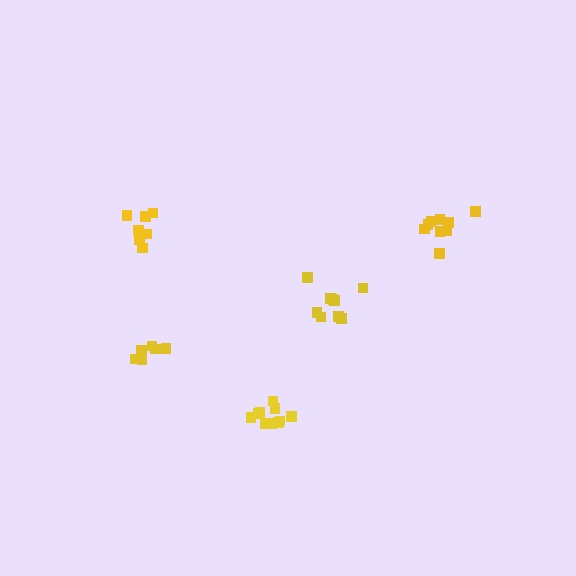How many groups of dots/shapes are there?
There are 5 groups.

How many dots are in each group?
Group 1: 10 dots, Group 2: 7 dots, Group 3: 7 dots, Group 4: 10 dots, Group 5: 9 dots (43 total).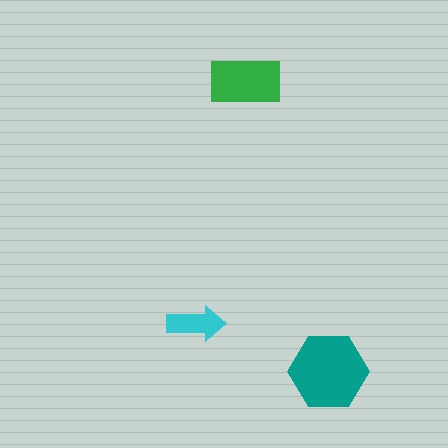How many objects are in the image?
There are 3 objects in the image.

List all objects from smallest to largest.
The cyan arrow, the green rectangle, the teal hexagon.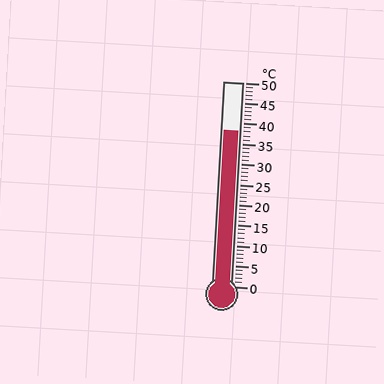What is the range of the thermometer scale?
The thermometer scale ranges from 0°C to 50°C.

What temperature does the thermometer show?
The thermometer shows approximately 38°C.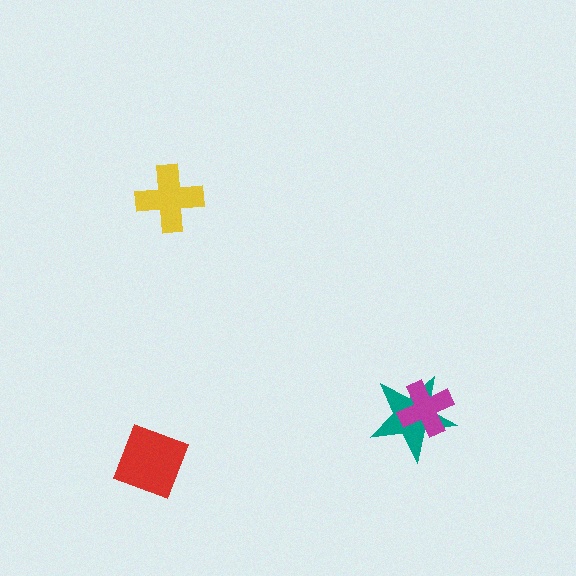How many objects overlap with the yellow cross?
0 objects overlap with the yellow cross.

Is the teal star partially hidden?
Yes, it is partially covered by another shape.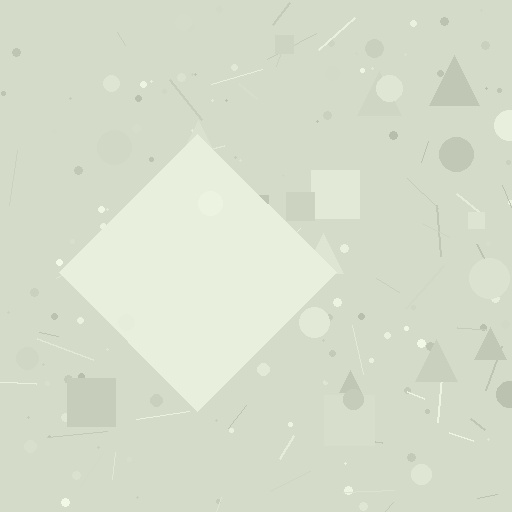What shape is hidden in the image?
A diamond is hidden in the image.